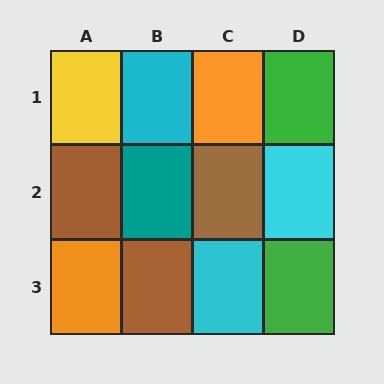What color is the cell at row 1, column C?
Orange.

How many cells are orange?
2 cells are orange.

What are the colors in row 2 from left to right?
Brown, teal, brown, cyan.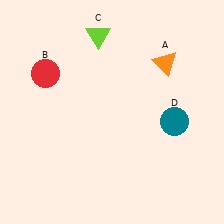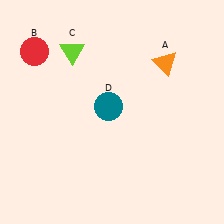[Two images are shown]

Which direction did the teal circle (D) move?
The teal circle (D) moved left.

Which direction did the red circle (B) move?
The red circle (B) moved up.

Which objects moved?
The objects that moved are: the red circle (B), the lime triangle (C), the teal circle (D).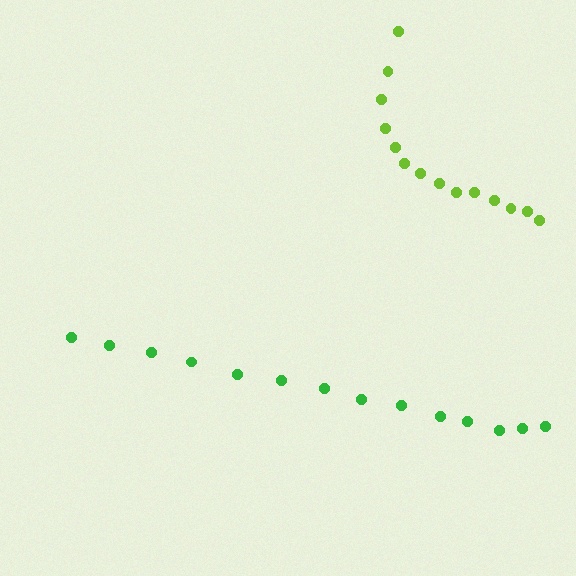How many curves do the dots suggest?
There are 2 distinct paths.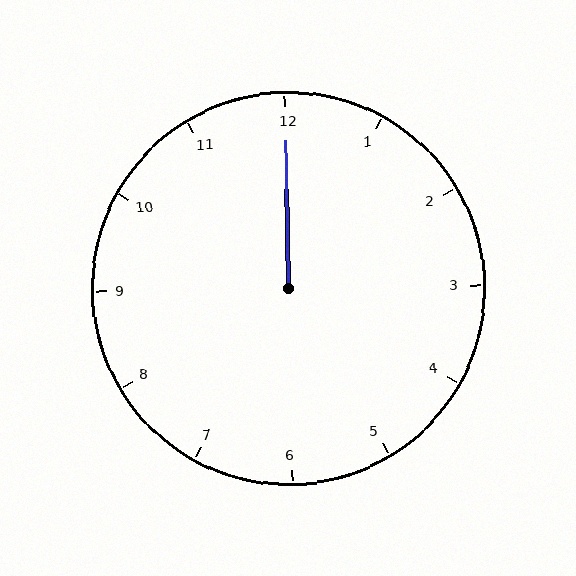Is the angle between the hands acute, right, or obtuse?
It is acute.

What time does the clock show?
12:00.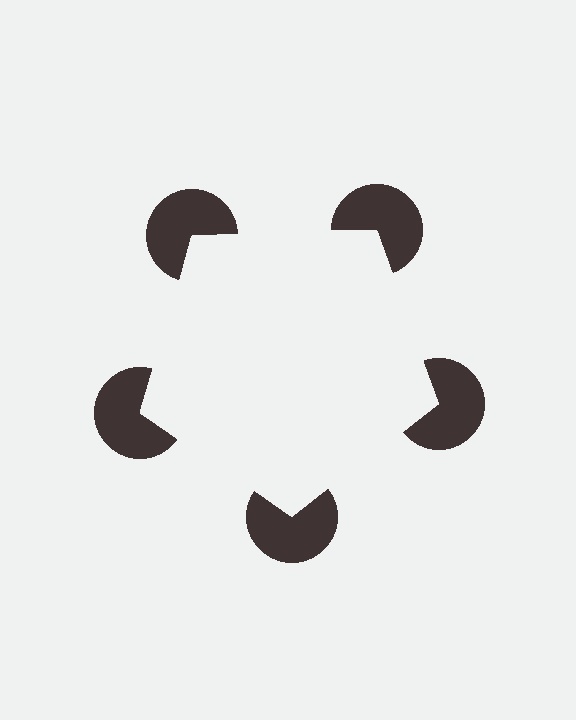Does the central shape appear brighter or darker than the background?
It typically appears slightly brighter than the background, even though no actual brightness change is drawn.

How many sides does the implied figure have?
5 sides.